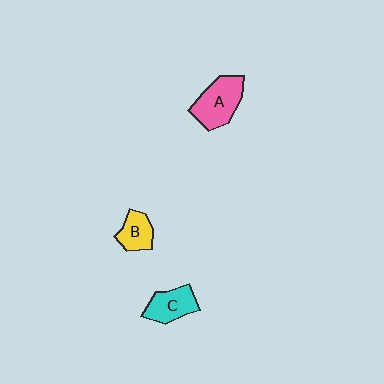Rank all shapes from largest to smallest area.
From largest to smallest: A (pink), C (cyan), B (yellow).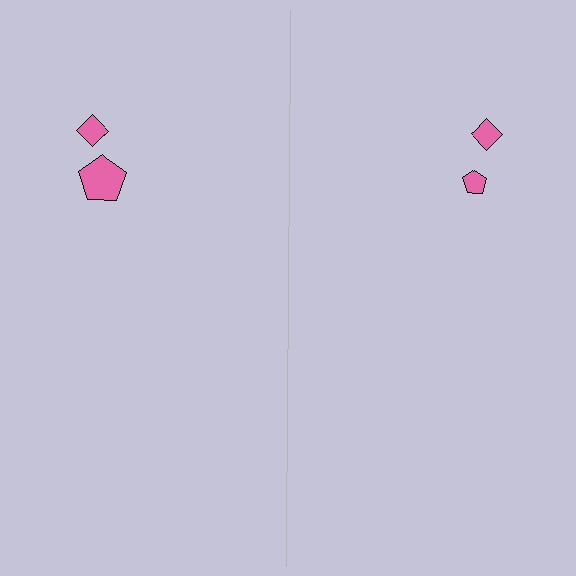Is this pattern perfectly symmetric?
No, the pattern is not perfectly symmetric. The pink pentagon on the right side has a different size than its mirror counterpart.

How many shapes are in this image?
There are 4 shapes in this image.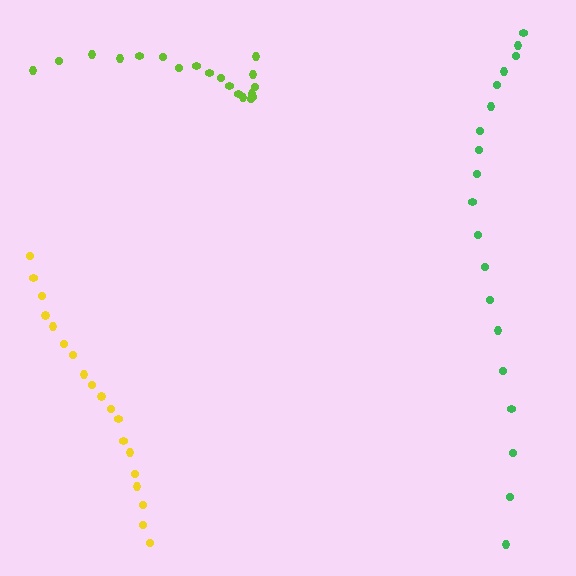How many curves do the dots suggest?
There are 3 distinct paths.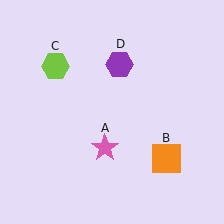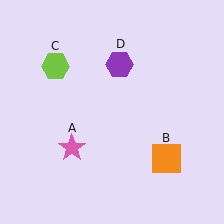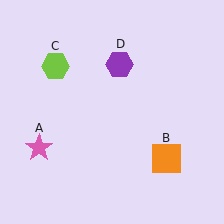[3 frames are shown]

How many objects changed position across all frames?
1 object changed position: pink star (object A).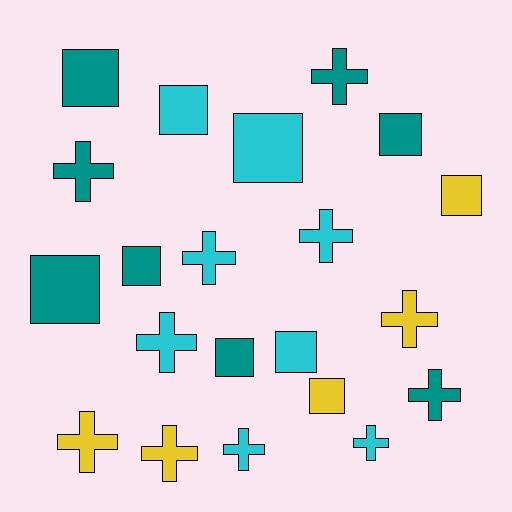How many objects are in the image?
There are 21 objects.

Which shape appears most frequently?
Cross, with 11 objects.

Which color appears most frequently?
Teal, with 8 objects.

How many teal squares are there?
There are 5 teal squares.